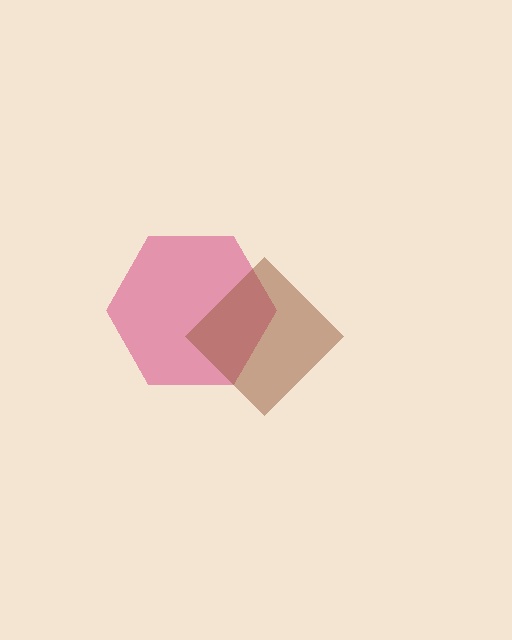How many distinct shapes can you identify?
There are 2 distinct shapes: a pink hexagon, a brown diamond.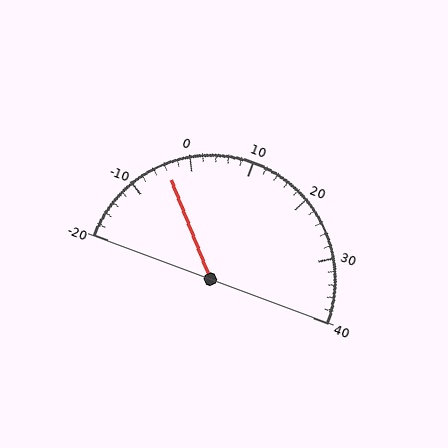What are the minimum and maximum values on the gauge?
The gauge ranges from -20 to 40.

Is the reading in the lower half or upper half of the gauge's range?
The reading is in the lower half of the range (-20 to 40).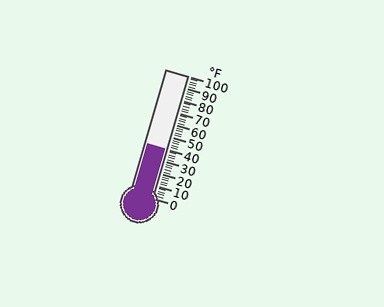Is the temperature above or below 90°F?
The temperature is below 90°F.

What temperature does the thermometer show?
The thermometer shows approximately 40°F.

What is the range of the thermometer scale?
The thermometer scale ranges from 0°F to 100°F.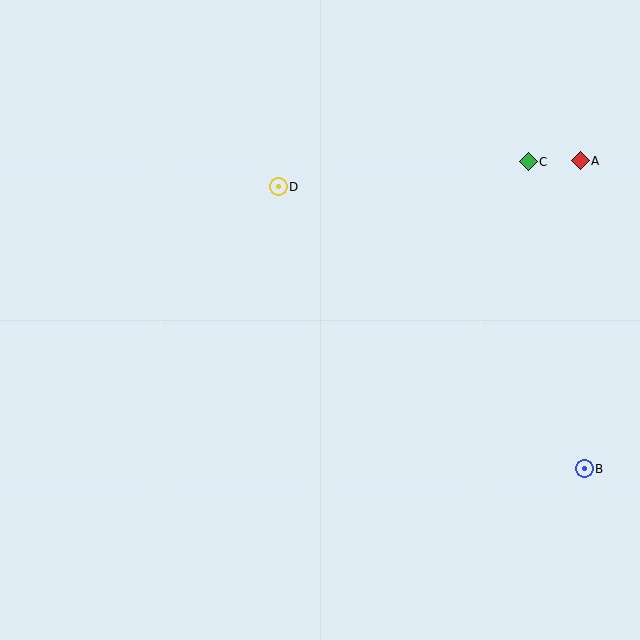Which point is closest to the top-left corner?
Point D is closest to the top-left corner.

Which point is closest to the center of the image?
Point D at (278, 187) is closest to the center.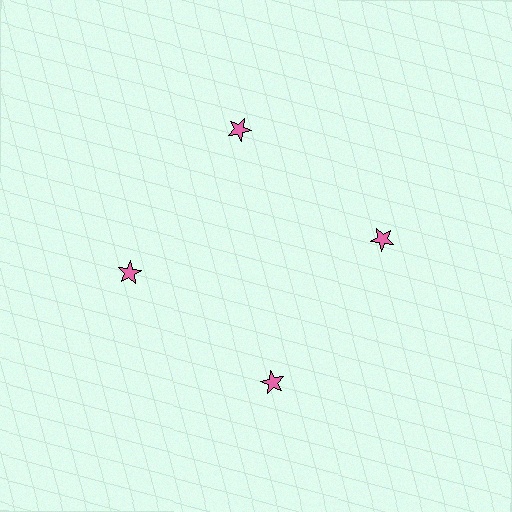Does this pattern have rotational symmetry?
Yes, this pattern has 4-fold rotational symmetry. It looks the same after rotating 90 degrees around the center.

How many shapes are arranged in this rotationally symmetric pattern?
There are 4 shapes, arranged in 4 groups of 1.